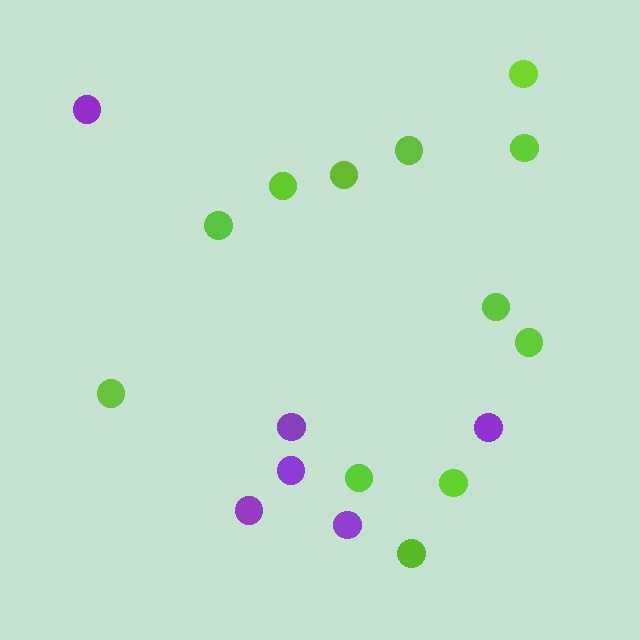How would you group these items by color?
There are 2 groups: one group of purple circles (6) and one group of lime circles (12).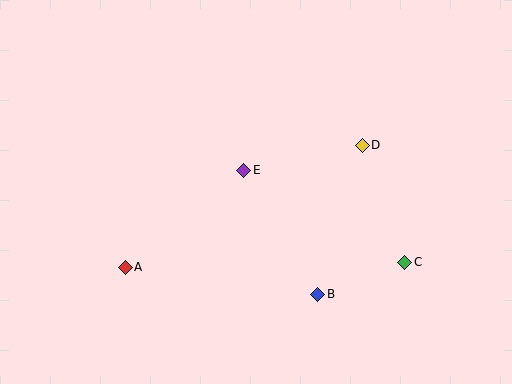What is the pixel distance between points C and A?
The distance between C and A is 279 pixels.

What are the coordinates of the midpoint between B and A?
The midpoint between B and A is at (221, 281).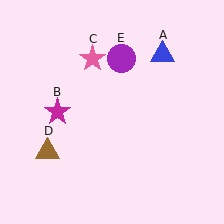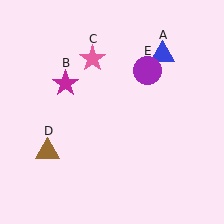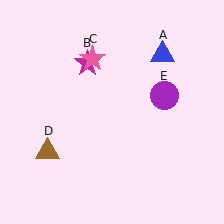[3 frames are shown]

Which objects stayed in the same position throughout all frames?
Blue triangle (object A) and pink star (object C) and brown triangle (object D) remained stationary.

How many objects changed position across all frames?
2 objects changed position: magenta star (object B), purple circle (object E).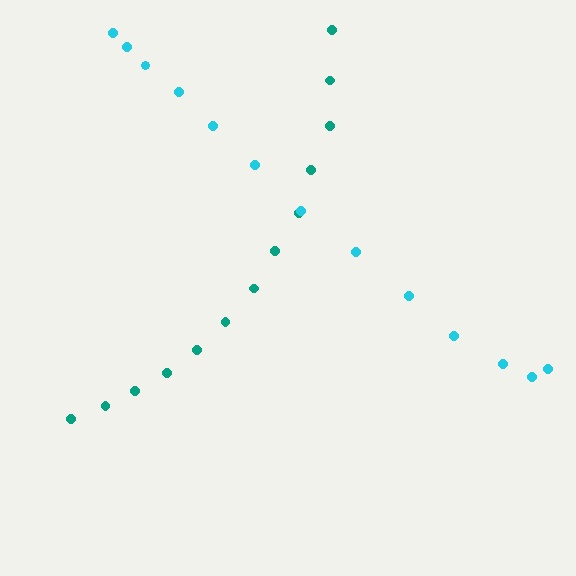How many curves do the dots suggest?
There are 2 distinct paths.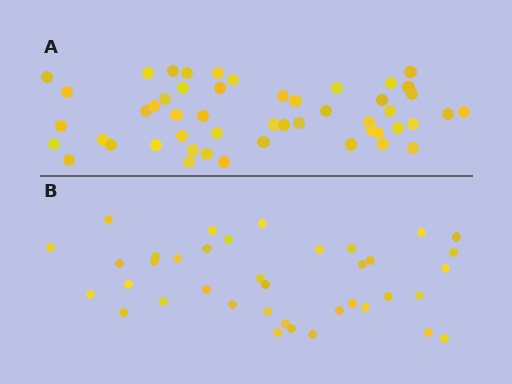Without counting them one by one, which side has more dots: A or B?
Region A (the top region) has more dots.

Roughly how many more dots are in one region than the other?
Region A has roughly 12 or so more dots than region B.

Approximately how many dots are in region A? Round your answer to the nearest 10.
About 50 dots.